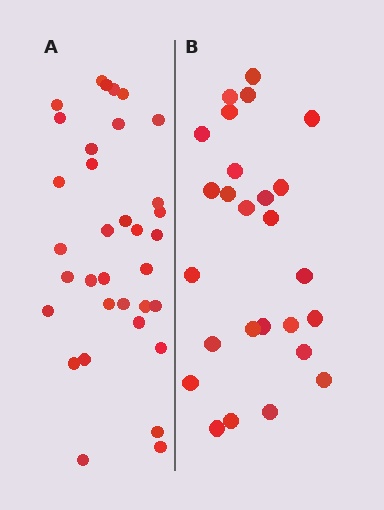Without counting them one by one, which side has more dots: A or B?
Region A (the left region) has more dots.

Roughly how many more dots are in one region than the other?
Region A has roughly 8 or so more dots than region B.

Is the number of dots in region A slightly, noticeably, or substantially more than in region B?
Region A has noticeably more, but not dramatically so. The ratio is roughly 1.3 to 1.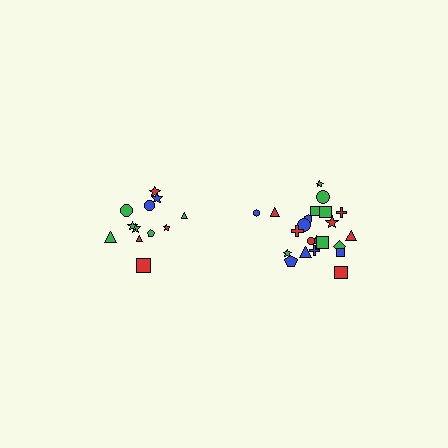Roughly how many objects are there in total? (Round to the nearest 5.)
Roughly 35 objects in total.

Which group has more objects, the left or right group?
The right group.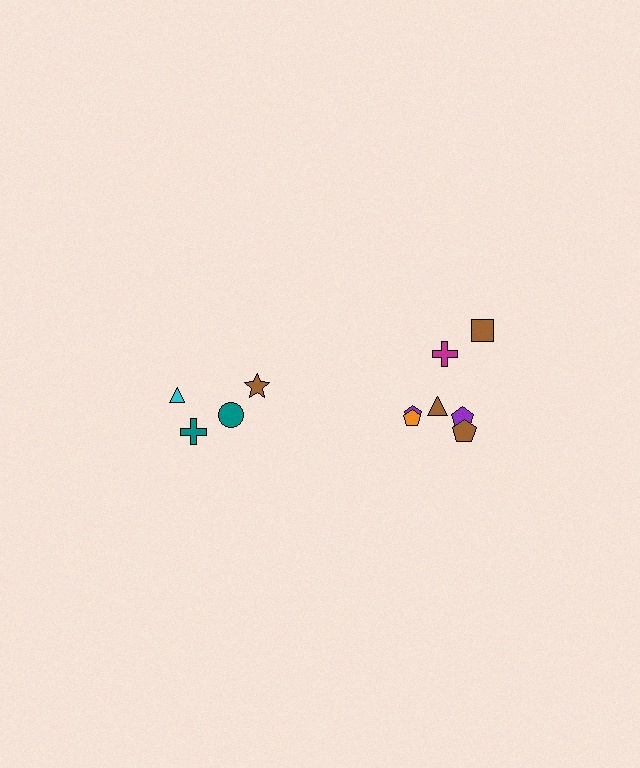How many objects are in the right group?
There are 7 objects.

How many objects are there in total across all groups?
There are 11 objects.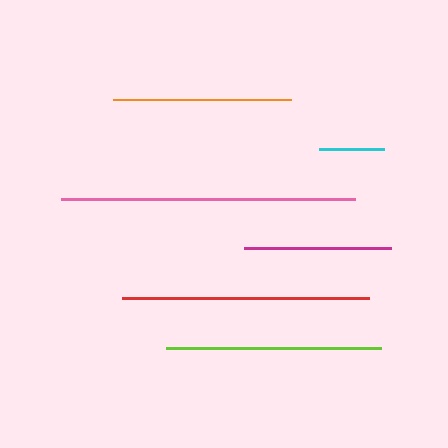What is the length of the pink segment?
The pink segment is approximately 294 pixels long.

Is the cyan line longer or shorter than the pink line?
The pink line is longer than the cyan line.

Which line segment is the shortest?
The cyan line is the shortest at approximately 65 pixels.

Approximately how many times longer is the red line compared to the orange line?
The red line is approximately 1.4 times the length of the orange line.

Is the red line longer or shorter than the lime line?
The red line is longer than the lime line.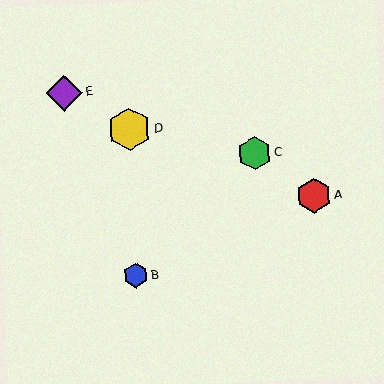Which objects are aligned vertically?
Objects B, D are aligned vertically.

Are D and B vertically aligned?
Yes, both are at x≈129.